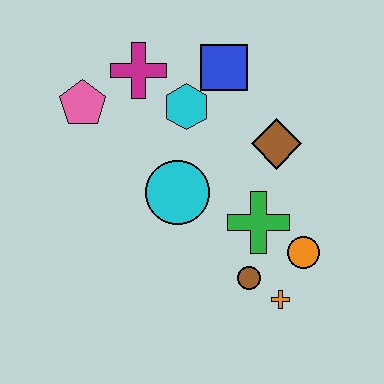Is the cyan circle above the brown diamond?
No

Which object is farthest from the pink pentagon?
The orange cross is farthest from the pink pentagon.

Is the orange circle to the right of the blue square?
Yes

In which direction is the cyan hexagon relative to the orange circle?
The cyan hexagon is above the orange circle.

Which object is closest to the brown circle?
The orange cross is closest to the brown circle.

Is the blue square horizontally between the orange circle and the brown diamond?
No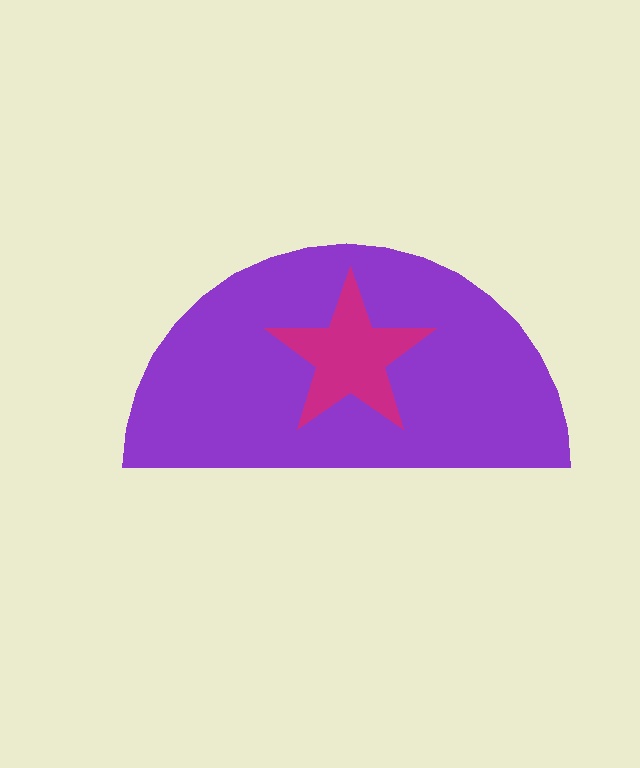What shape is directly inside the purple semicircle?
The magenta star.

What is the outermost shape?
The purple semicircle.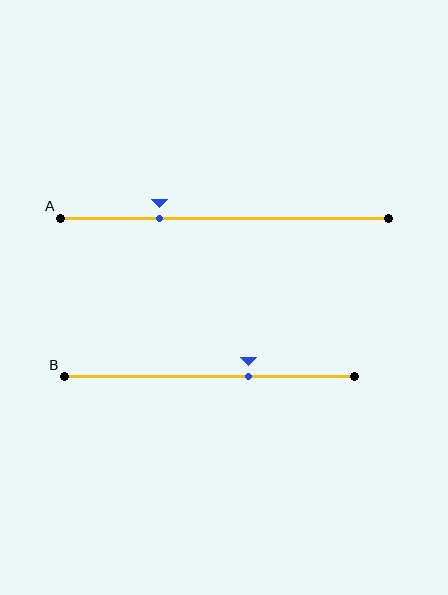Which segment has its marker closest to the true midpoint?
Segment B has its marker closest to the true midpoint.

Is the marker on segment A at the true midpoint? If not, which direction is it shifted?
No, the marker on segment A is shifted to the left by about 20% of the segment length.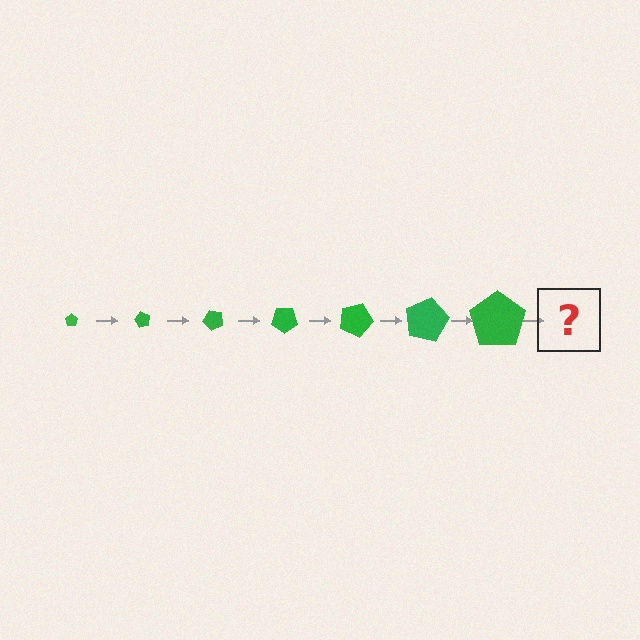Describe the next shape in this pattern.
It should be a pentagon, larger than the previous one and rotated 420 degrees from the start.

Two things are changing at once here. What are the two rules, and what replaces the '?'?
The two rules are that the pentagon grows larger each step and it rotates 60 degrees each step. The '?' should be a pentagon, larger than the previous one and rotated 420 degrees from the start.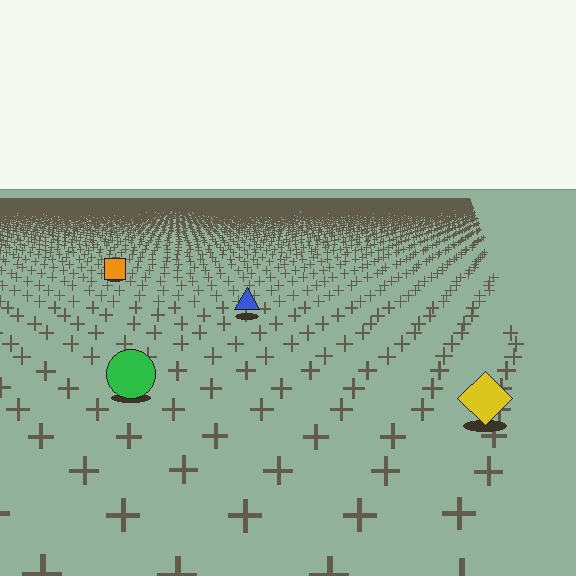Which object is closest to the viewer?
The yellow diamond is closest. The texture marks near it are larger and more spread out.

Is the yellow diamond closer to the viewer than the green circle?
Yes. The yellow diamond is closer — you can tell from the texture gradient: the ground texture is coarser near it.